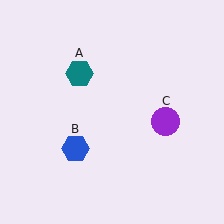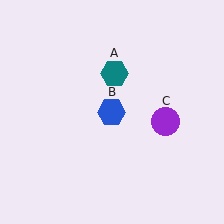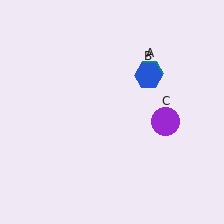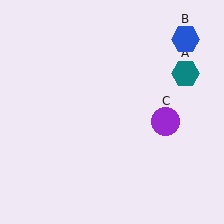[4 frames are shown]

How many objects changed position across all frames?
2 objects changed position: teal hexagon (object A), blue hexagon (object B).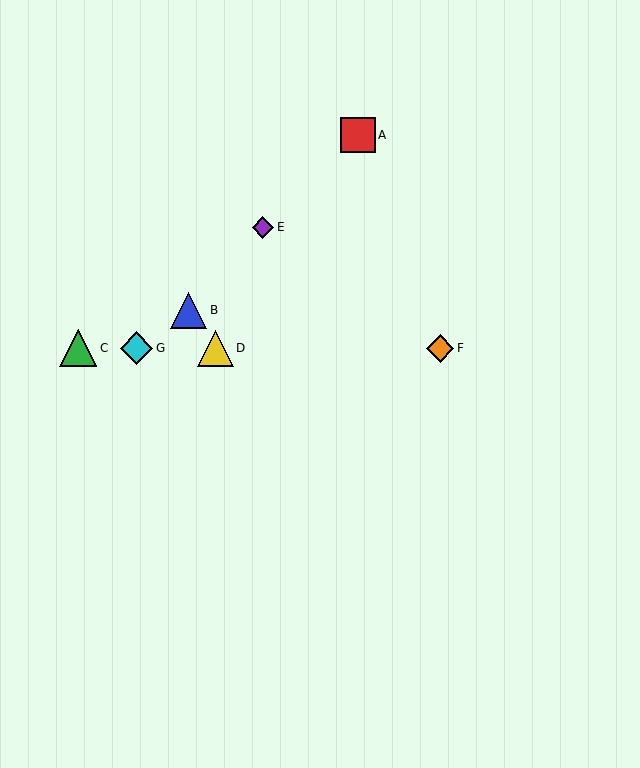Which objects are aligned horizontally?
Objects C, D, F, G are aligned horizontally.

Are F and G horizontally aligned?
Yes, both are at y≈348.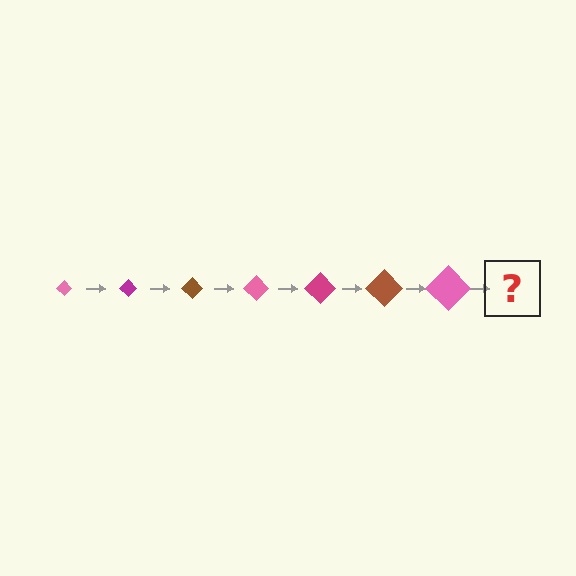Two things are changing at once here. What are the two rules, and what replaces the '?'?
The two rules are that the diamond grows larger each step and the color cycles through pink, magenta, and brown. The '?' should be a magenta diamond, larger than the previous one.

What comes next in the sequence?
The next element should be a magenta diamond, larger than the previous one.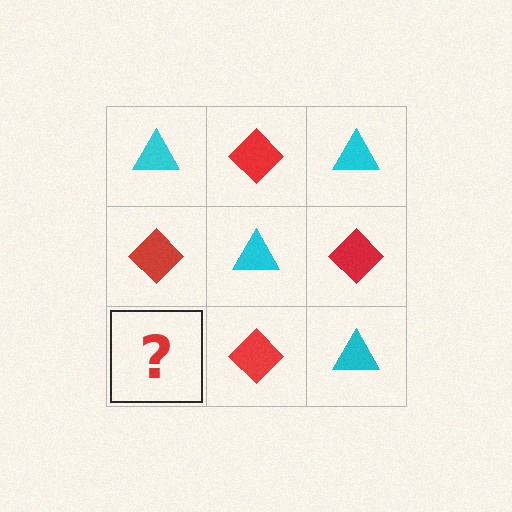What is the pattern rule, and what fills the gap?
The rule is that it alternates cyan triangle and red diamond in a checkerboard pattern. The gap should be filled with a cyan triangle.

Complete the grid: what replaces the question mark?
The question mark should be replaced with a cyan triangle.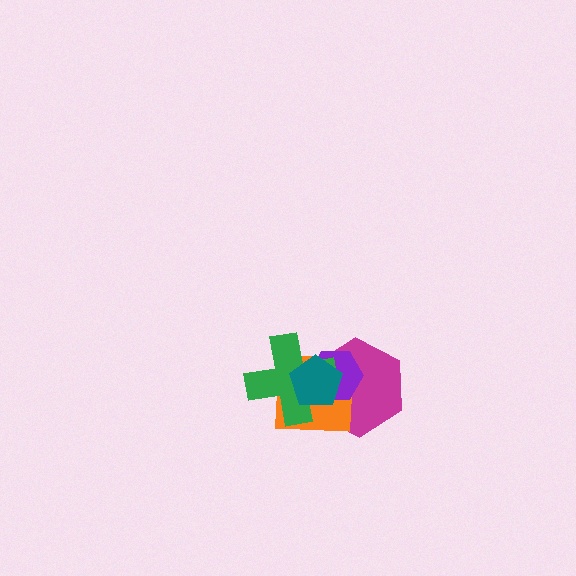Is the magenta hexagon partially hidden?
Yes, it is partially covered by another shape.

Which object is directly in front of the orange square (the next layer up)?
The purple hexagon is directly in front of the orange square.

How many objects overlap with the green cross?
4 objects overlap with the green cross.